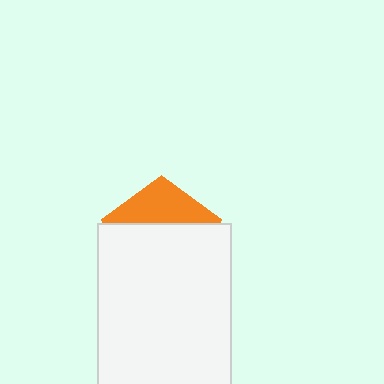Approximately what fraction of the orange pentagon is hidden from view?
Roughly 67% of the orange pentagon is hidden behind the white rectangle.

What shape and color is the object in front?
The object in front is a white rectangle.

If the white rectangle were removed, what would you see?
You would see the complete orange pentagon.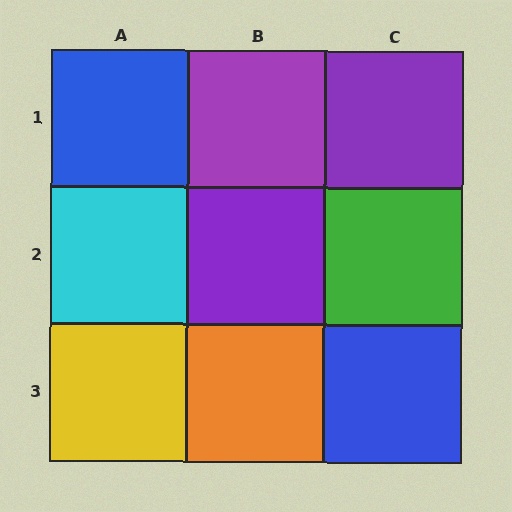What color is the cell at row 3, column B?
Orange.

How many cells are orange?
1 cell is orange.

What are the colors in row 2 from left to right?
Cyan, purple, green.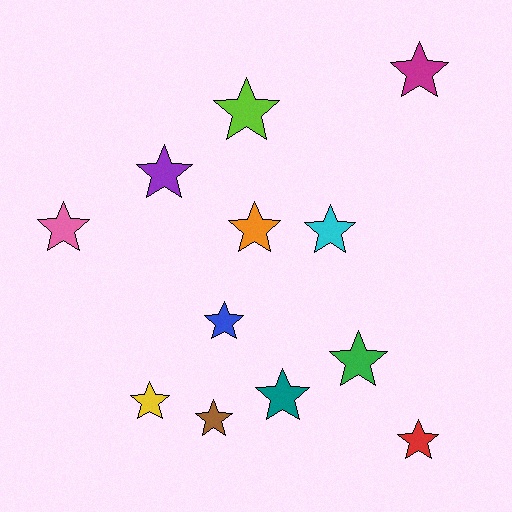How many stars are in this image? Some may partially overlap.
There are 12 stars.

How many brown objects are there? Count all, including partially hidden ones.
There is 1 brown object.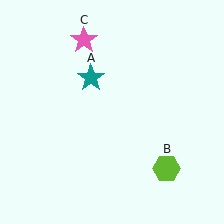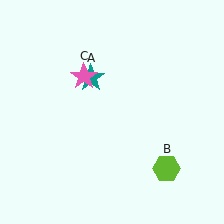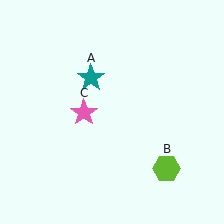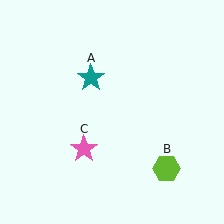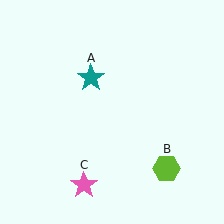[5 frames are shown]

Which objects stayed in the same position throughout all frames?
Teal star (object A) and lime hexagon (object B) remained stationary.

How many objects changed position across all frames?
1 object changed position: pink star (object C).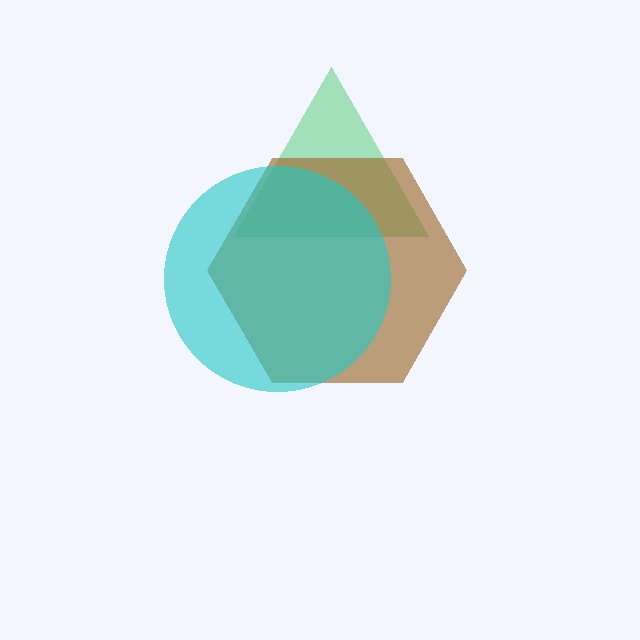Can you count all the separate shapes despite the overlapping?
Yes, there are 3 separate shapes.